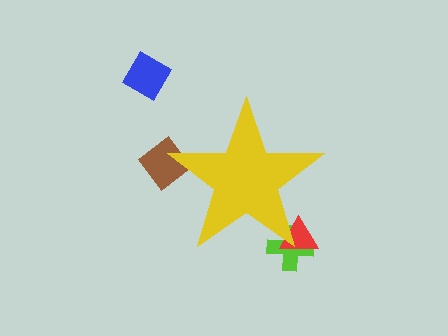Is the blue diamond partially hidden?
No, the blue diamond is fully visible.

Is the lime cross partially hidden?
Yes, the lime cross is partially hidden behind the yellow star.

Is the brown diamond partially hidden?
Yes, the brown diamond is partially hidden behind the yellow star.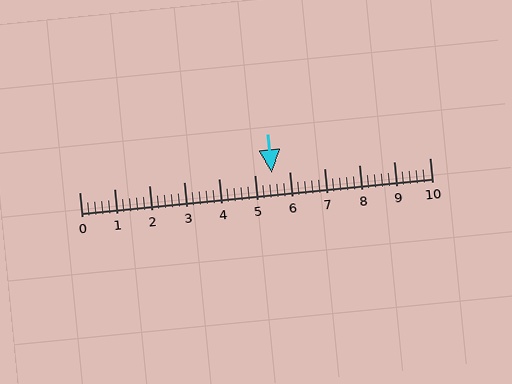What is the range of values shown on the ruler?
The ruler shows values from 0 to 10.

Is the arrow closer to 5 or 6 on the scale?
The arrow is closer to 6.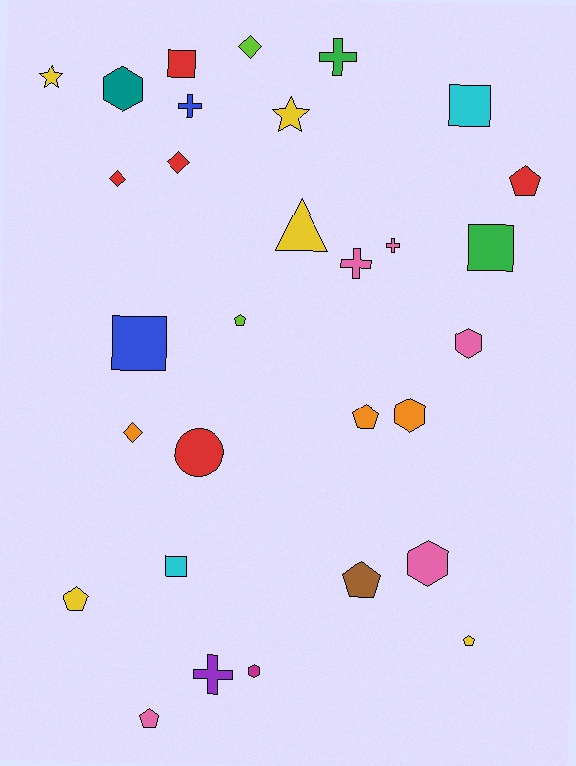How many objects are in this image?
There are 30 objects.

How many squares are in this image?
There are 5 squares.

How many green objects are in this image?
There are 2 green objects.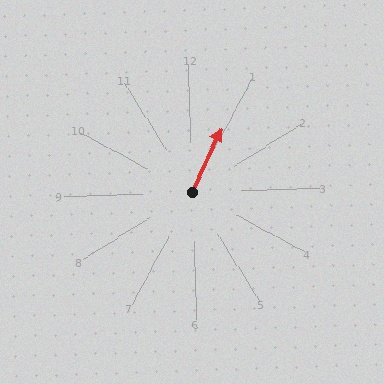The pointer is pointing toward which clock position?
Roughly 1 o'clock.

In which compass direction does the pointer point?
Northeast.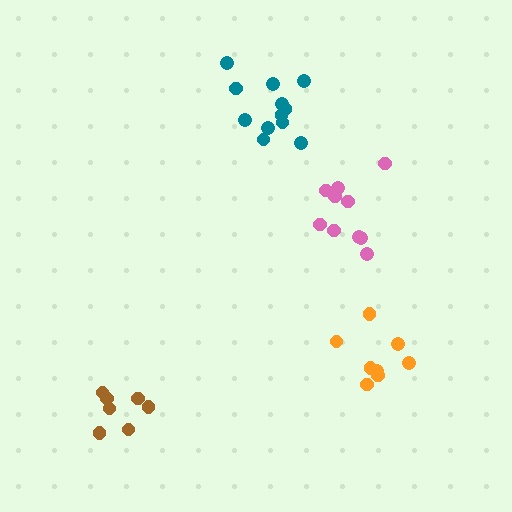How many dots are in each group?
Group 1: 7 dots, Group 2: 12 dots, Group 3: 10 dots, Group 4: 8 dots (37 total).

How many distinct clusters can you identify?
There are 4 distinct clusters.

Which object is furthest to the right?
The orange cluster is rightmost.